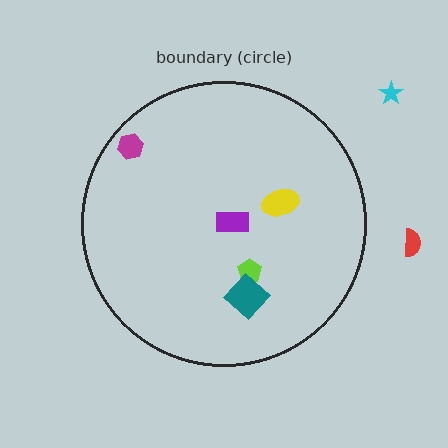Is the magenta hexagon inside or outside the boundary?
Inside.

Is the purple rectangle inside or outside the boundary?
Inside.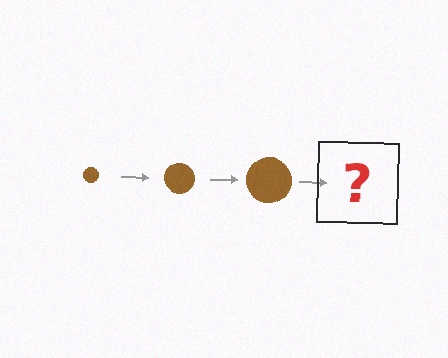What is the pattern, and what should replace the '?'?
The pattern is that the circle gets progressively larger each step. The '?' should be a brown circle, larger than the previous one.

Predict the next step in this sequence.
The next step is a brown circle, larger than the previous one.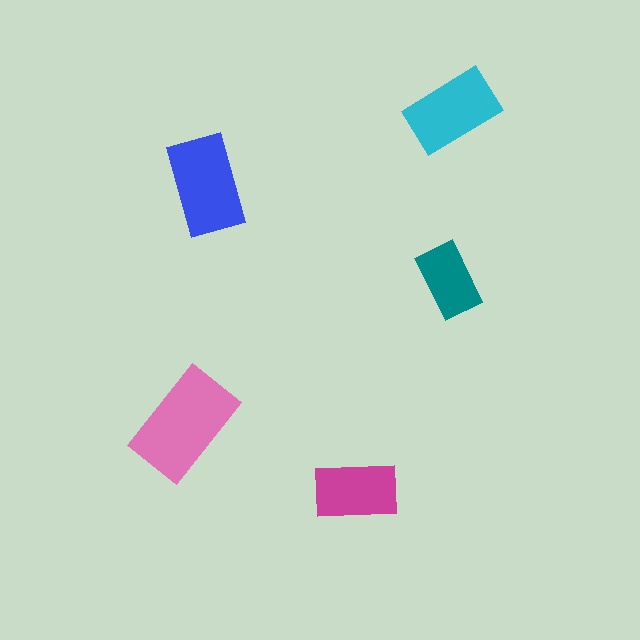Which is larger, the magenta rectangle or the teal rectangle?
The magenta one.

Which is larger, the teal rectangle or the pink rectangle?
The pink one.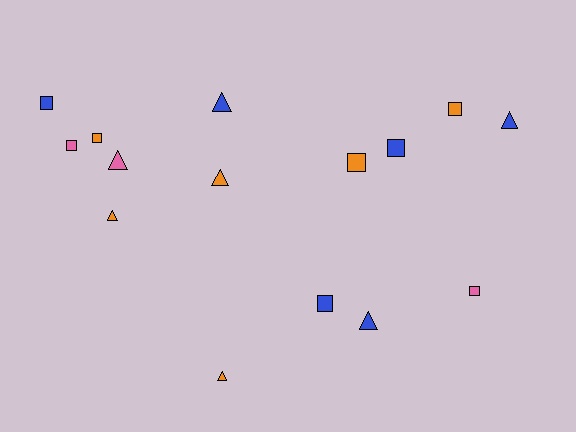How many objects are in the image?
There are 15 objects.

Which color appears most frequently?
Blue, with 6 objects.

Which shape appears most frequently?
Square, with 8 objects.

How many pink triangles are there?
There is 1 pink triangle.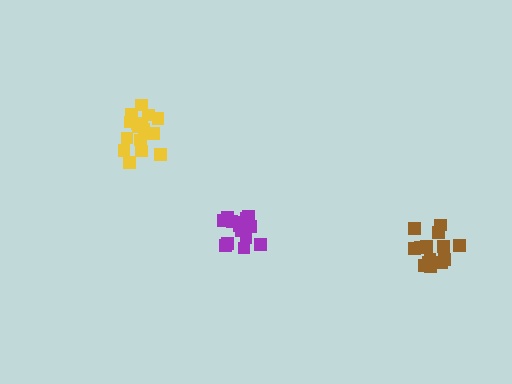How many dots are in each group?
Group 1: 14 dots, Group 2: 16 dots, Group 3: 14 dots (44 total).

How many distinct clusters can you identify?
There are 3 distinct clusters.